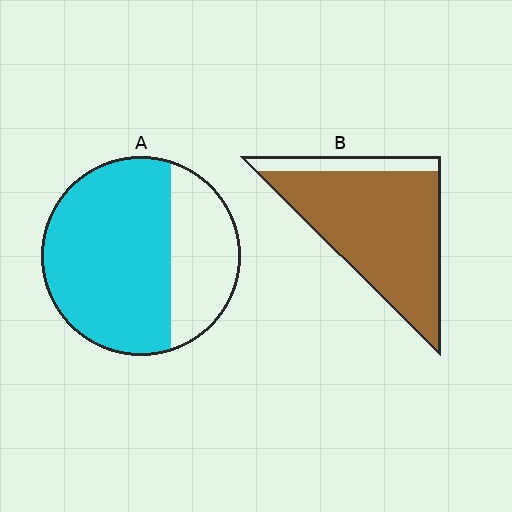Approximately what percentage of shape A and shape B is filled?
A is approximately 70% and B is approximately 85%.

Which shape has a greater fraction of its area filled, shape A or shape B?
Shape B.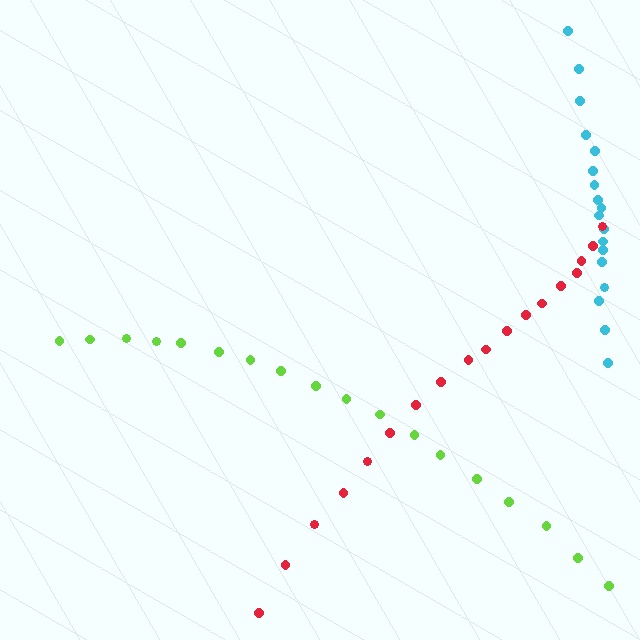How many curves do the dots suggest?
There are 3 distinct paths.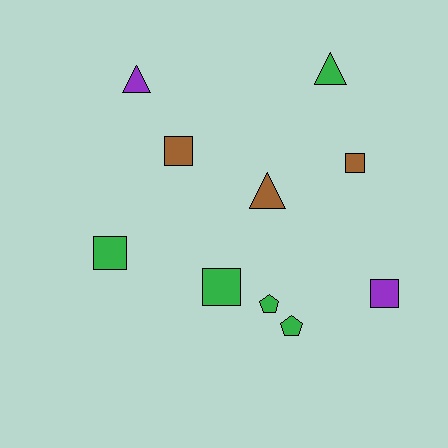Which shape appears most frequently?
Square, with 5 objects.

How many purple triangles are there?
There is 1 purple triangle.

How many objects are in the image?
There are 10 objects.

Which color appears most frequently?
Green, with 5 objects.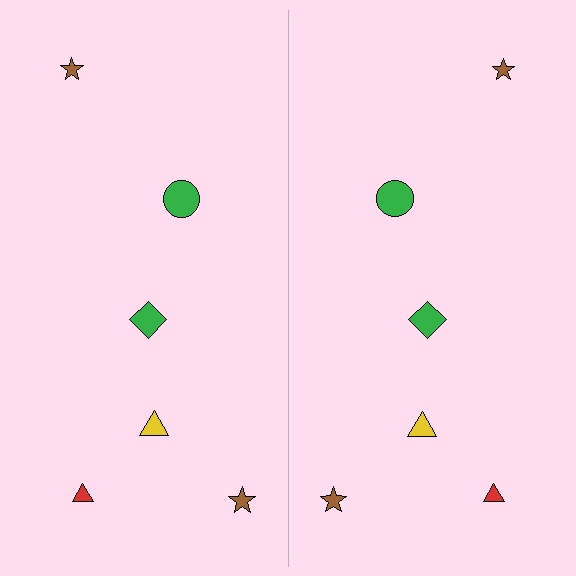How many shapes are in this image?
There are 12 shapes in this image.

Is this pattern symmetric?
Yes, this pattern has bilateral (reflection) symmetry.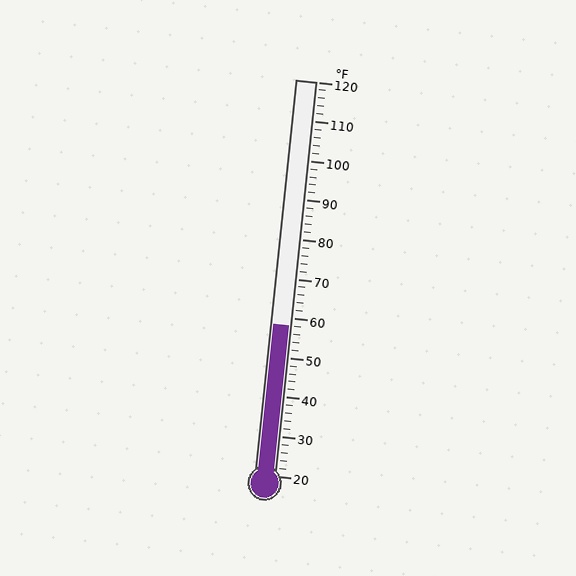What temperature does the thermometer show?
The thermometer shows approximately 58°F.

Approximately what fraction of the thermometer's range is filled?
The thermometer is filled to approximately 40% of its range.